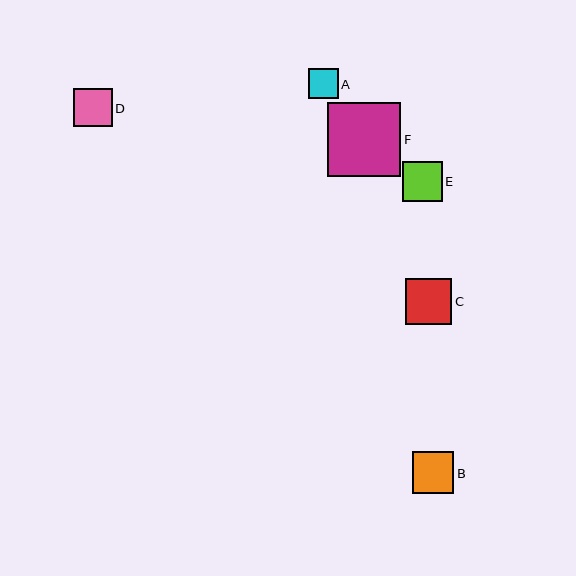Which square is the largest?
Square F is the largest with a size of approximately 74 pixels.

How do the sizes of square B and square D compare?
Square B and square D are approximately the same size.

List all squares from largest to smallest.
From largest to smallest: F, C, B, E, D, A.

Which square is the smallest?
Square A is the smallest with a size of approximately 29 pixels.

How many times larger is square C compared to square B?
Square C is approximately 1.1 times the size of square B.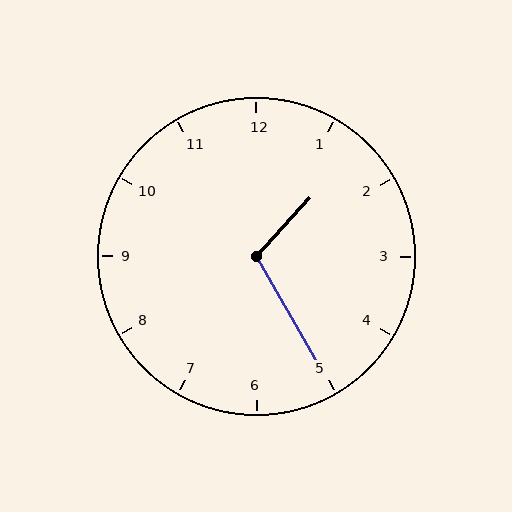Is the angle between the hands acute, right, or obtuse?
It is obtuse.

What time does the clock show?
1:25.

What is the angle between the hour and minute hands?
Approximately 108 degrees.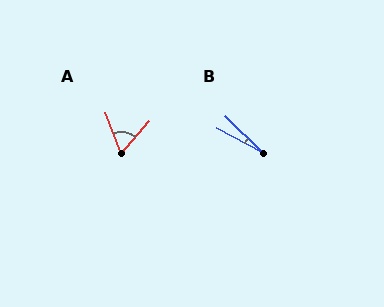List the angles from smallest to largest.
B (17°), A (61°).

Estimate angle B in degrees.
Approximately 17 degrees.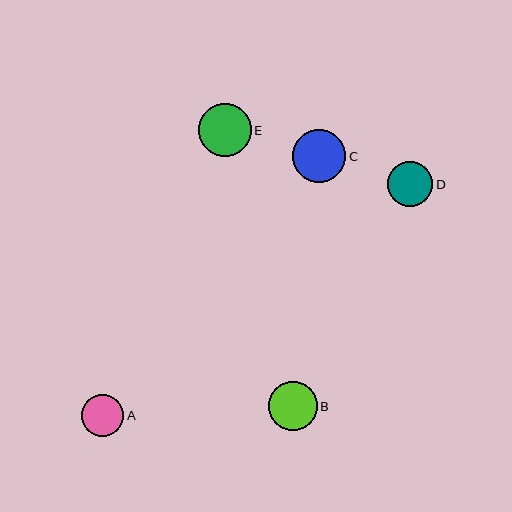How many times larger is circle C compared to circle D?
Circle C is approximately 1.2 times the size of circle D.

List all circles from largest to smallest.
From largest to smallest: E, C, B, D, A.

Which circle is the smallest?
Circle A is the smallest with a size of approximately 42 pixels.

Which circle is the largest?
Circle E is the largest with a size of approximately 53 pixels.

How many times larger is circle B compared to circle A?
Circle B is approximately 1.2 times the size of circle A.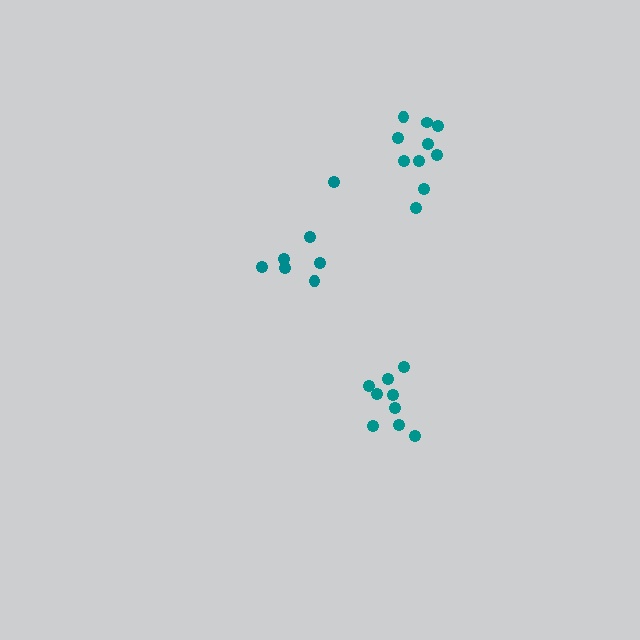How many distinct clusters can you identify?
There are 3 distinct clusters.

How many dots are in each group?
Group 1: 7 dots, Group 2: 9 dots, Group 3: 10 dots (26 total).